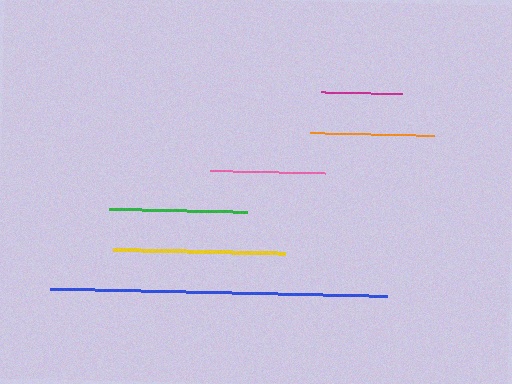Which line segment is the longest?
The blue line is the longest at approximately 337 pixels.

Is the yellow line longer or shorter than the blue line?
The blue line is longer than the yellow line.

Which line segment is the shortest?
The magenta line is the shortest at approximately 81 pixels.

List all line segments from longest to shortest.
From longest to shortest: blue, yellow, green, orange, pink, magenta.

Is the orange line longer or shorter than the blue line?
The blue line is longer than the orange line.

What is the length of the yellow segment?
The yellow segment is approximately 172 pixels long.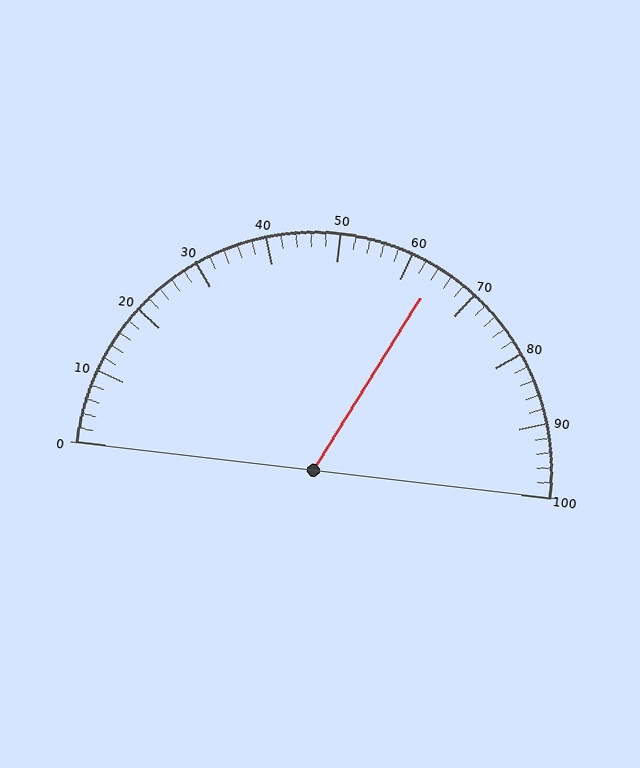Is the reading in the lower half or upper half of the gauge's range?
The reading is in the upper half of the range (0 to 100).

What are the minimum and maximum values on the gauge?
The gauge ranges from 0 to 100.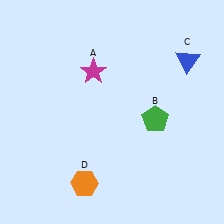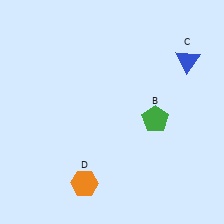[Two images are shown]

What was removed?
The magenta star (A) was removed in Image 2.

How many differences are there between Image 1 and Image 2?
There is 1 difference between the two images.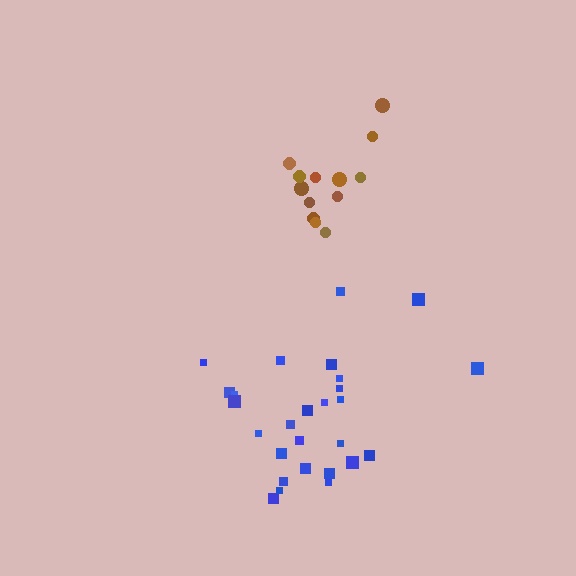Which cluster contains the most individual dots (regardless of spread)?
Blue (27).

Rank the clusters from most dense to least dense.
blue, brown.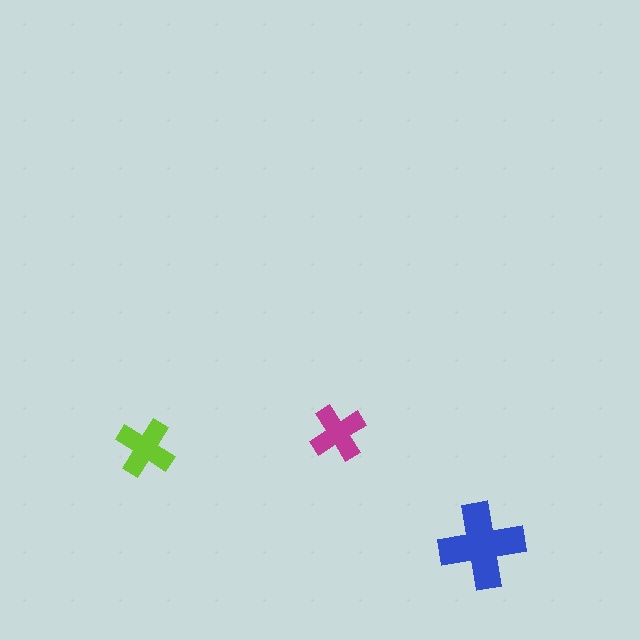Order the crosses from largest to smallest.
the blue one, the lime one, the magenta one.